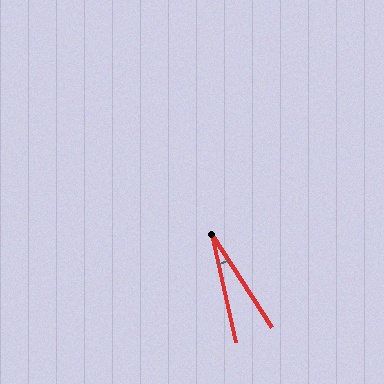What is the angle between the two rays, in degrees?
Approximately 21 degrees.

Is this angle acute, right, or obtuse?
It is acute.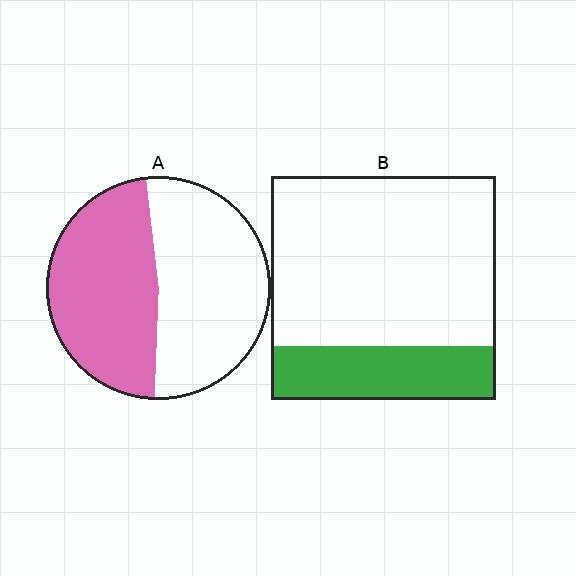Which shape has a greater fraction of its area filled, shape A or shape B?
Shape A.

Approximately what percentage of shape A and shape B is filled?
A is approximately 50% and B is approximately 25%.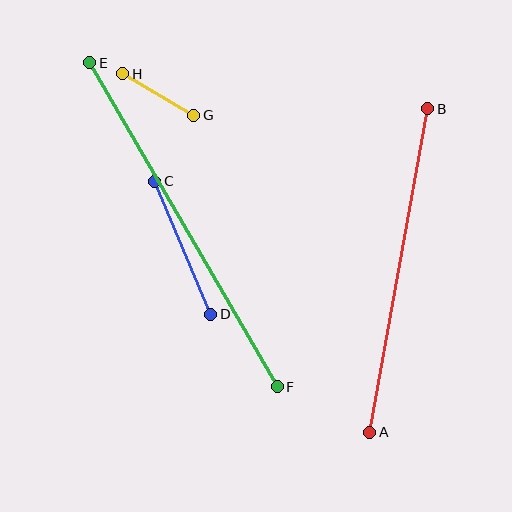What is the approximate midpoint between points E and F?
The midpoint is at approximately (183, 225) pixels.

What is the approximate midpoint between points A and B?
The midpoint is at approximately (399, 270) pixels.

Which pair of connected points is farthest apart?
Points E and F are farthest apart.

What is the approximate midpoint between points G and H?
The midpoint is at approximately (158, 95) pixels.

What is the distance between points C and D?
The distance is approximately 144 pixels.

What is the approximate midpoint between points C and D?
The midpoint is at approximately (183, 248) pixels.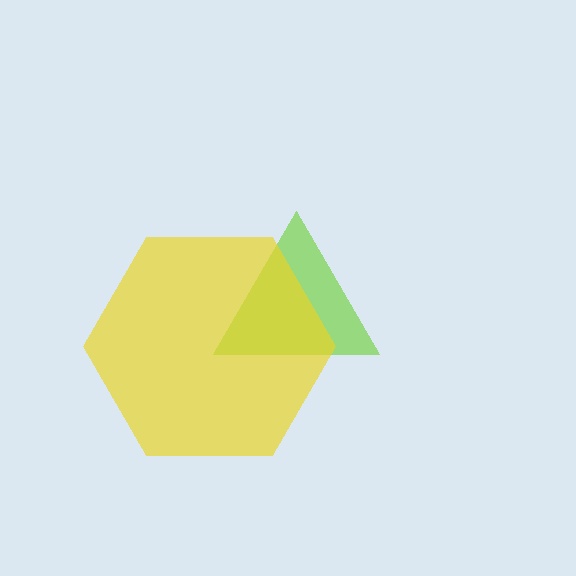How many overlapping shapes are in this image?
There are 2 overlapping shapes in the image.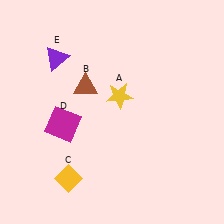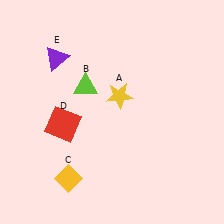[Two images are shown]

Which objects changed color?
B changed from brown to lime. D changed from magenta to red.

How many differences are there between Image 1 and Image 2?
There are 2 differences between the two images.